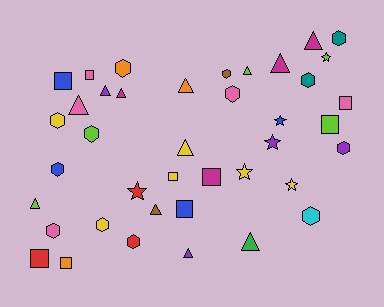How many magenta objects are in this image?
There are 4 magenta objects.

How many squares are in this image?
There are 9 squares.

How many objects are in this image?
There are 40 objects.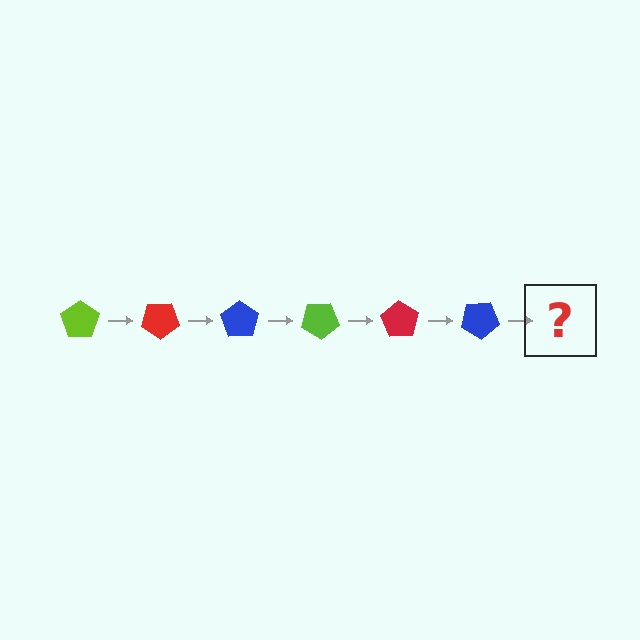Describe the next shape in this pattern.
It should be a lime pentagon, rotated 210 degrees from the start.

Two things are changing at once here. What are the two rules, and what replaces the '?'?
The two rules are that it rotates 35 degrees each step and the color cycles through lime, red, and blue. The '?' should be a lime pentagon, rotated 210 degrees from the start.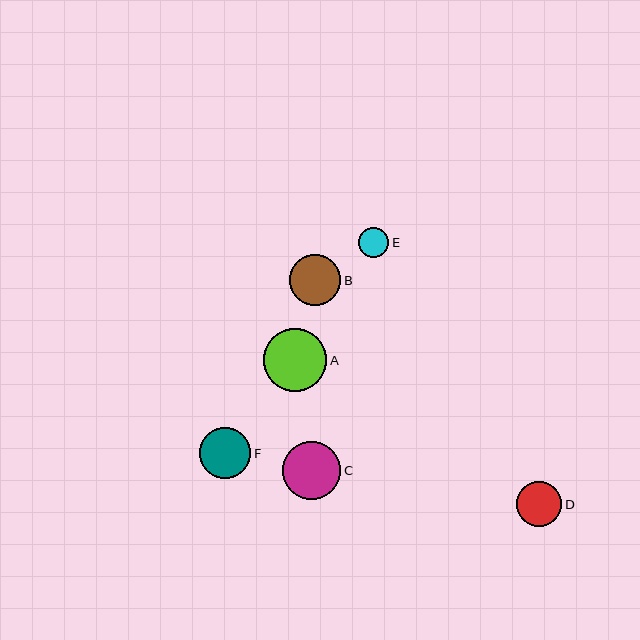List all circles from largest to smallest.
From largest to smallest: A, C, F, B, D, E.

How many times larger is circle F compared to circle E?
Circle F is approximately 1.7 times the size of circle E.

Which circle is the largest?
Circle A is the largest with a size of approximately 63 pixels.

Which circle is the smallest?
Circle E is the smallest with a size of approximately 30 pixels.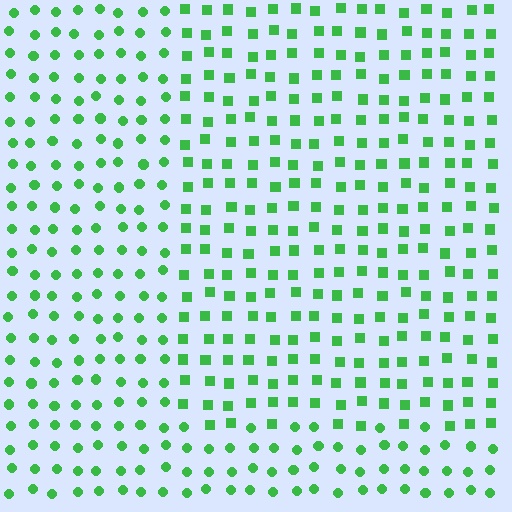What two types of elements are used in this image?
The image uses squares inside the rectangle region and circles outside it.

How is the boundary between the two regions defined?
The boundary is defined by a change in element shape: squares inside vs. circles outside. All elements share the same color and spacing.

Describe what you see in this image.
The image is filled with small green elements arranged in a uniform grid. A rectangle-shaped region contains squares, while the surrounding area contains circles. The boundary is defined purely by the change in element shape.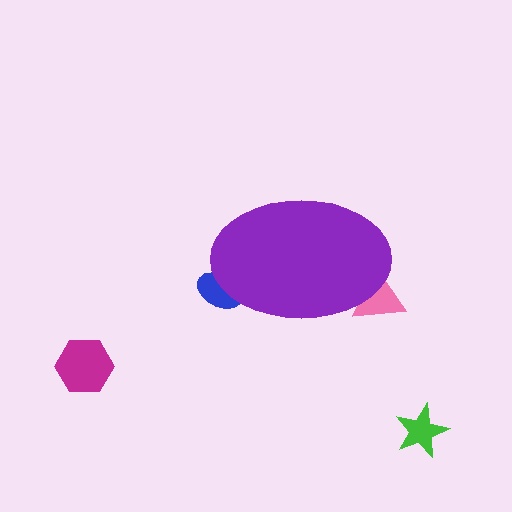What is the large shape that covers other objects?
A purple ellipse.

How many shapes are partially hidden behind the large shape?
2 shapes are partially hidden.